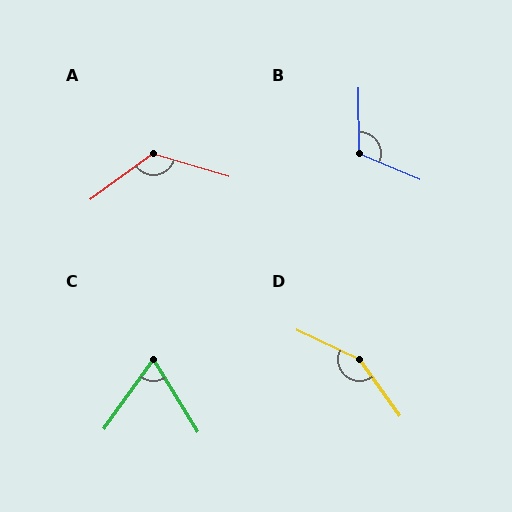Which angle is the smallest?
C, at approximately 67 degrees.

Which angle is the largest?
D, at approximately 151 degrees.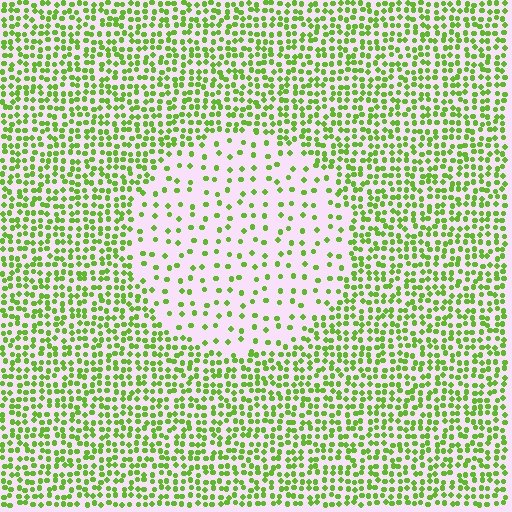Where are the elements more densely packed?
The elements are more densely packed outside the circle boundary.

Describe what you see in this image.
The image contains small lime elements arranged at two different densities. A circle-shaped region is visible where the elements are less densely packed than the surrounding area.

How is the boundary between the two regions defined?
The boundary is defined by a change in element density (approximately 2.8x ratio). All elements are the same color, size, and shape.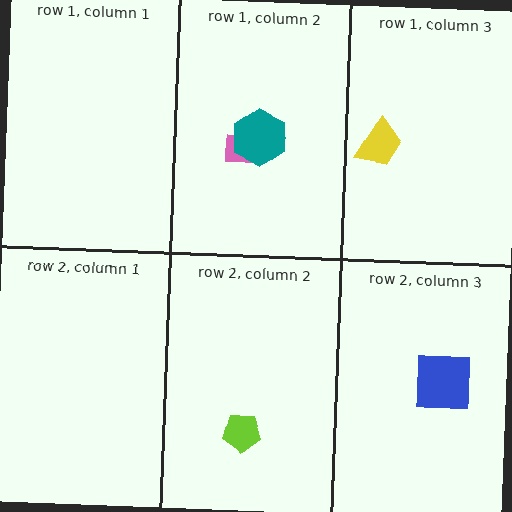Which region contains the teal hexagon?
The row 1, column 2 region.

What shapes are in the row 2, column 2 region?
The lime pentagon.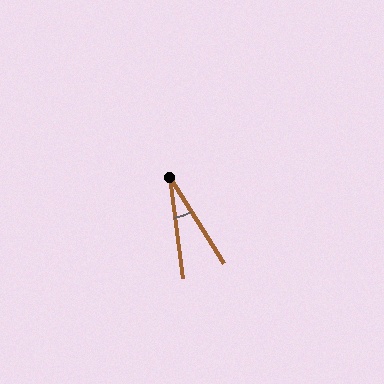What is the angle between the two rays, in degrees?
Approximately 24 degrees.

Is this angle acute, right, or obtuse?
It is acute.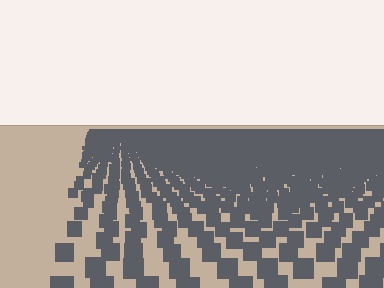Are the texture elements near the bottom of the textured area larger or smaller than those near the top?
Larger. Near the bottom, elements are closer to the viewer and appear at a bigger on-screen size.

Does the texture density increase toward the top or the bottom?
Density increases toward the top.